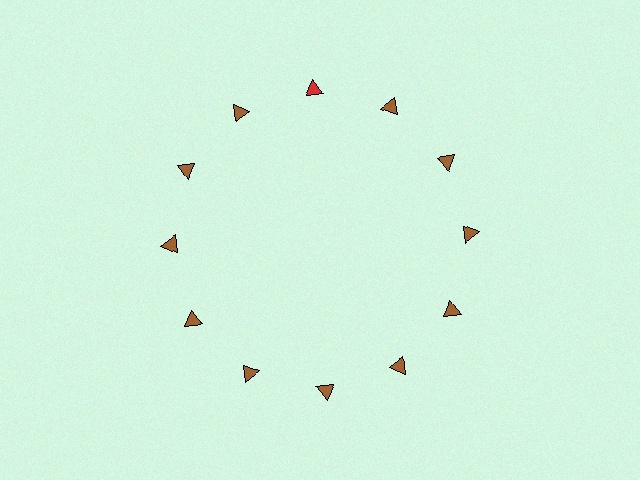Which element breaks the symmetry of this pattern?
The red triangle at roughly the 12 o'clock position breaks the symmetry. All other shapes are brown triangles.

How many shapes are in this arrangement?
There are 12 shapes arranged in a ring pattern.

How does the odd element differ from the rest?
It has a different color: red instead of brown.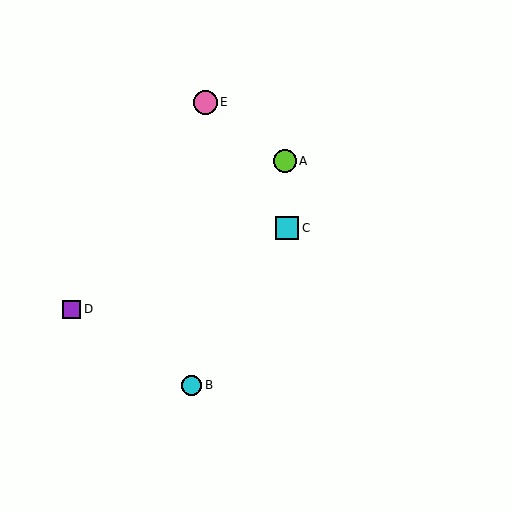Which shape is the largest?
The pink circle (labeled E) is the largest.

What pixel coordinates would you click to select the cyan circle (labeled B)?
Click at (192, 385) to select the cyan circle B.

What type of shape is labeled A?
Shape A is a lime circle.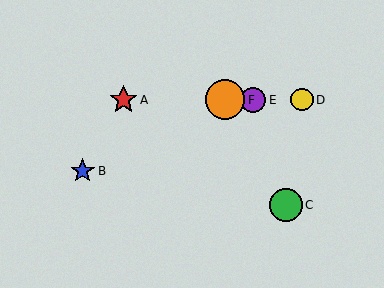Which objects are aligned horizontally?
Objects A, D, E, F are aligned horizontally.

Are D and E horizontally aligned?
Yes, both are at y≈100.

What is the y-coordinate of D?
Object D is at y≈100.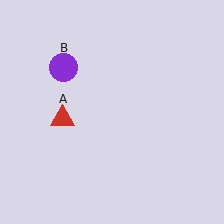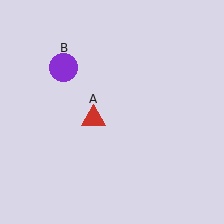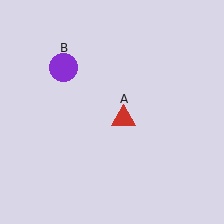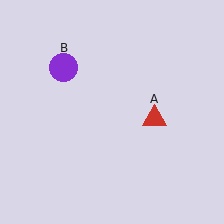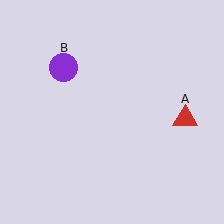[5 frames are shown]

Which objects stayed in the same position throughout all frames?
Purple circle (object B) remained stationary.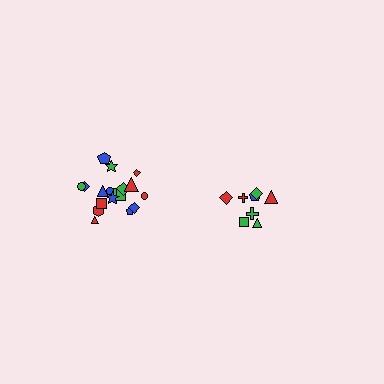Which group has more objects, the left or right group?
The left group.